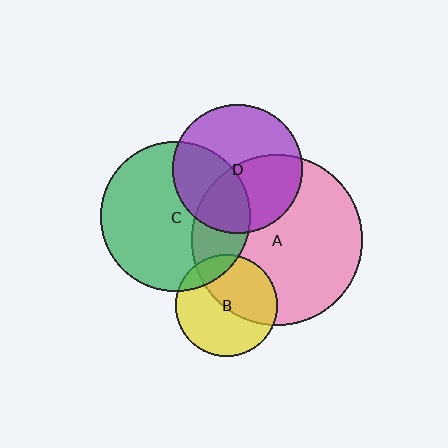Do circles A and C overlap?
Yes.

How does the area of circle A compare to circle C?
Approximately 1.3 times.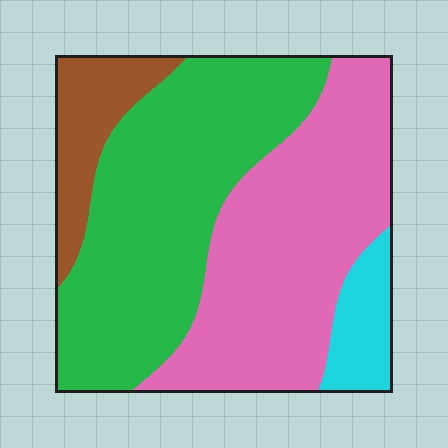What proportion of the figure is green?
Green takes up about two fifths (2/5) of the figure.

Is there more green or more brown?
Green.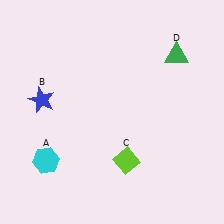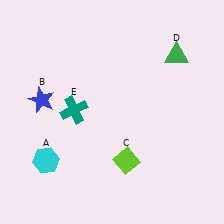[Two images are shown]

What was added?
A teal cross (E) was added in Image 2.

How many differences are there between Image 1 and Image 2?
There is 1 difference between the two images.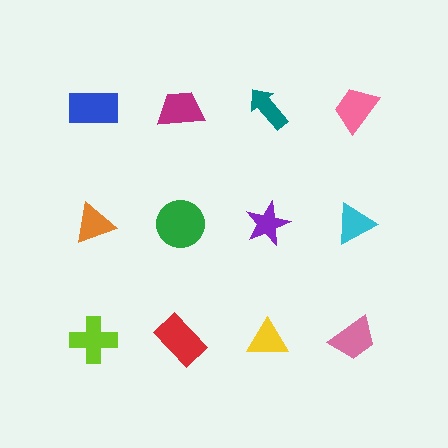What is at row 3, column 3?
A yellow triangle.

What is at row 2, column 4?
A cyan triangle.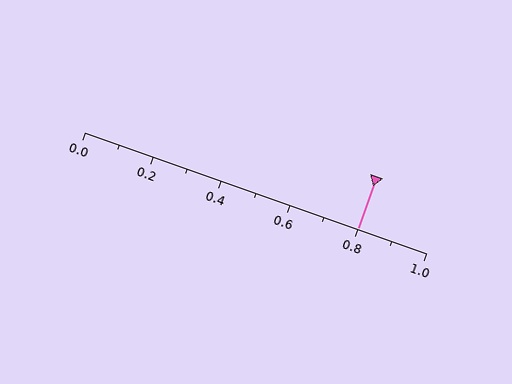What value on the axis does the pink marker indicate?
The marker indicates approximately 0.8.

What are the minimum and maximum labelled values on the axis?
The axis runs from 0.0 to 1.0.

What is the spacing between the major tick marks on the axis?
The major ticks are spaced 0.2 apart.